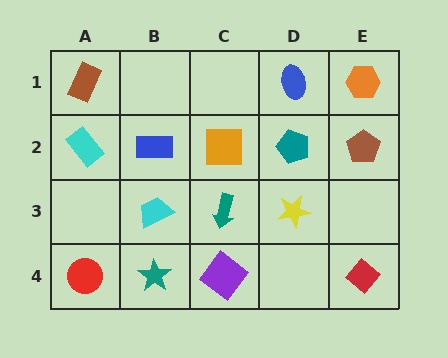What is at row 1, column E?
An orange hexagon.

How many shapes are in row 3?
3 shapes.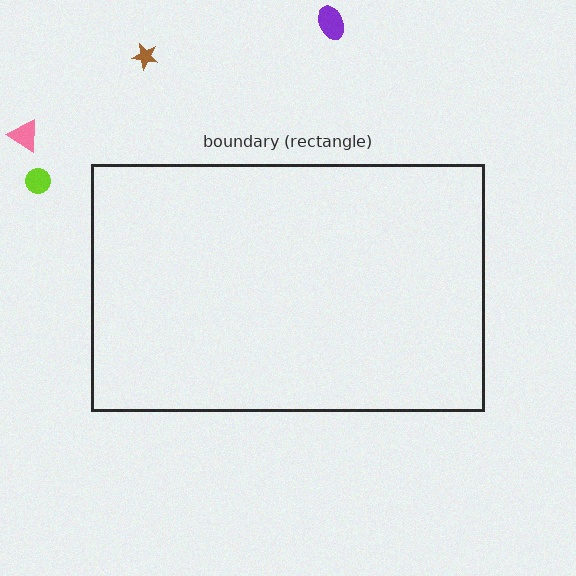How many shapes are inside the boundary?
0 inside, 4 outside.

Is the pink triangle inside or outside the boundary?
Outside.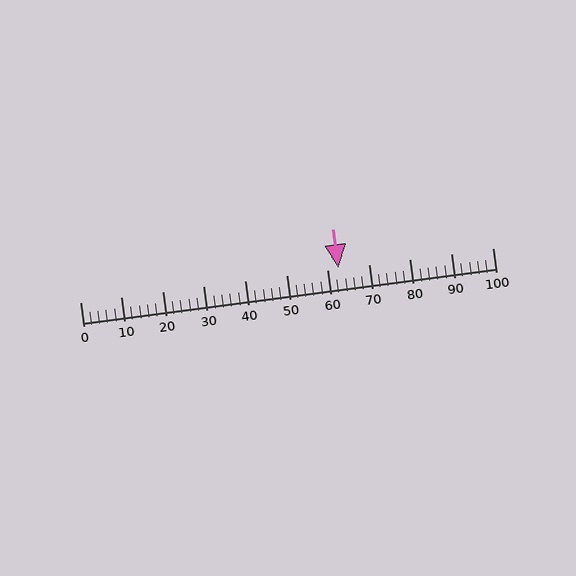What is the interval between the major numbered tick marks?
The major tick marks are spaced 10 units apart.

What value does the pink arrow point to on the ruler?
The pink arrow points to approximately 63.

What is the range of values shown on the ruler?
The ruler shows values from 0 to 100.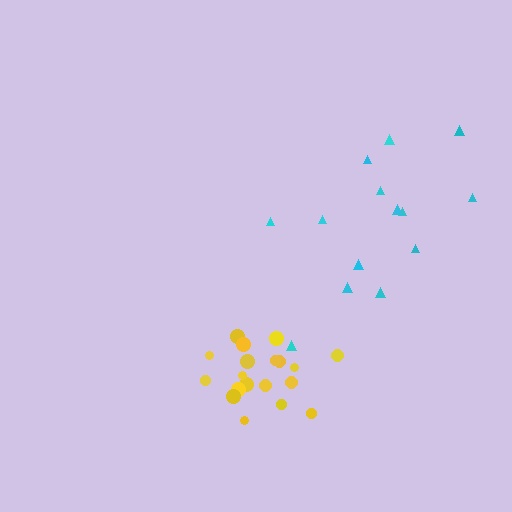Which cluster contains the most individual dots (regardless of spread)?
Yellow (19).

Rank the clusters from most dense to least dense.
yellow, cyan.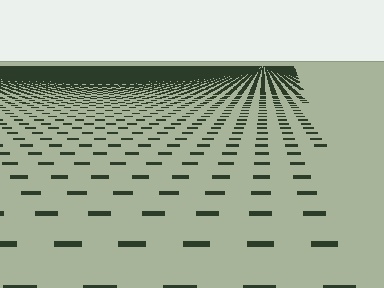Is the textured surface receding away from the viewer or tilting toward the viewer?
The surface is receding away from the viewer. Texture elements get smaller and denser toward the top.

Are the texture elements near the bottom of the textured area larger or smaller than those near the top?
Larger. Near the bottom, elements are closer to the viewer and appear at a bigger on-screen size.